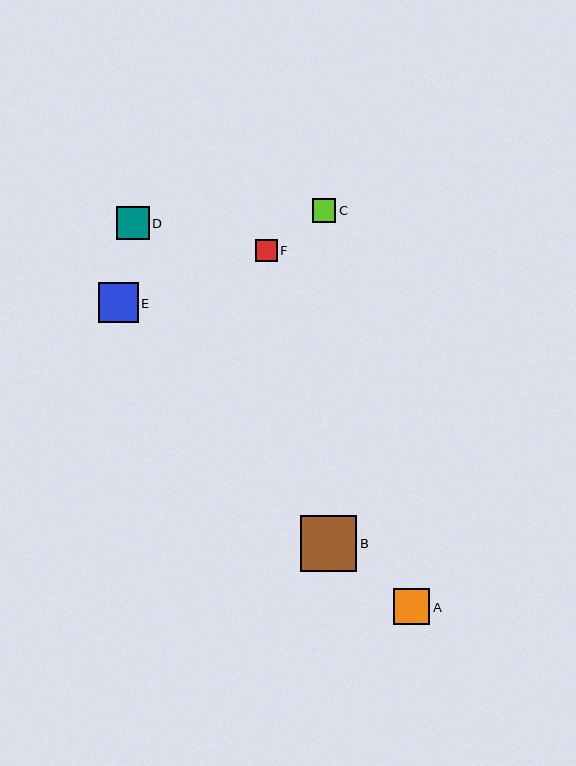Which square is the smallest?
Square F is the smallest with a size of approximately 22 pixels.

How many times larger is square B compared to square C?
Square B is approximately 2.4 times the size of square C.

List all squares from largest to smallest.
From largest to smallest: B, E, A, D, C, F.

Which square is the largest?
Square B is the largest with a size of approximately 57 pixels.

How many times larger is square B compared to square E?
Square B is approximately 1.4 times the size of square E.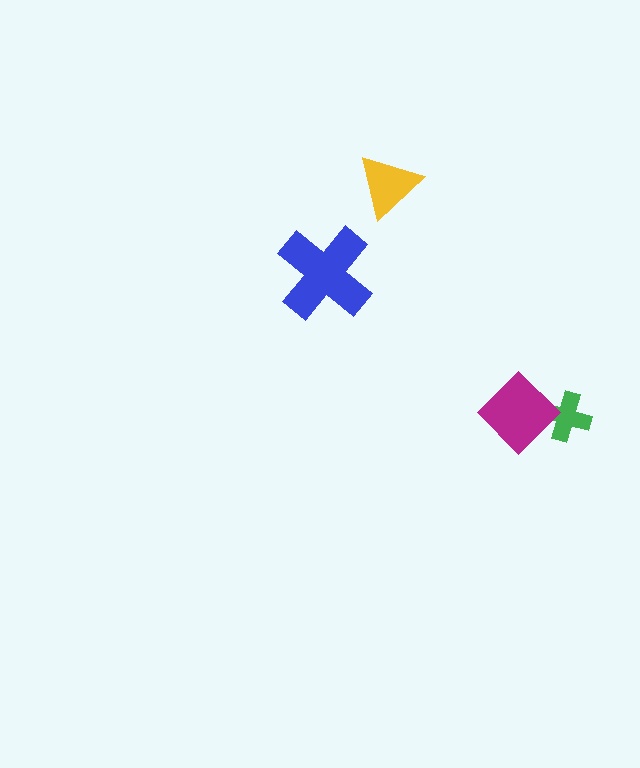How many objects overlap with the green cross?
1 object overlaps with the green cross.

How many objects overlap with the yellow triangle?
0 objects overlap with the yellow triangle.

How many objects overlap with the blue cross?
0 objects overlap with the blue cross.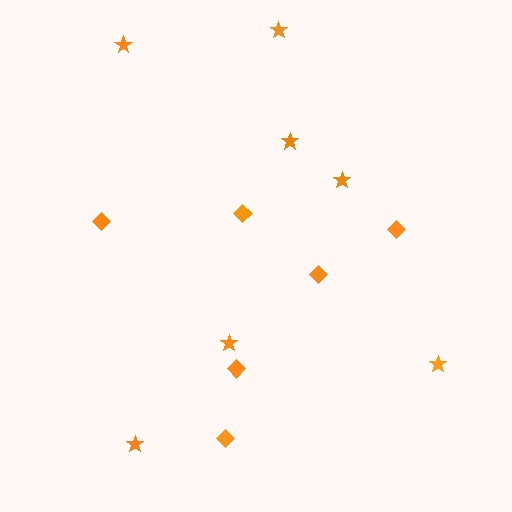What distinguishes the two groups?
There are 2 groups: one group of stars (7) and one group of diamonds (6).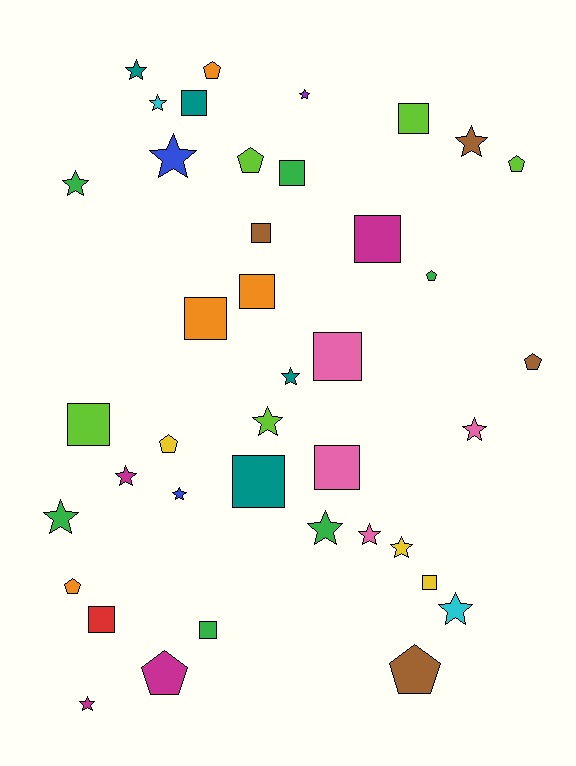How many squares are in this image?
There are 14 squares.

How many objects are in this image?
There are 40 objects.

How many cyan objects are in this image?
There are 2 cyan objects.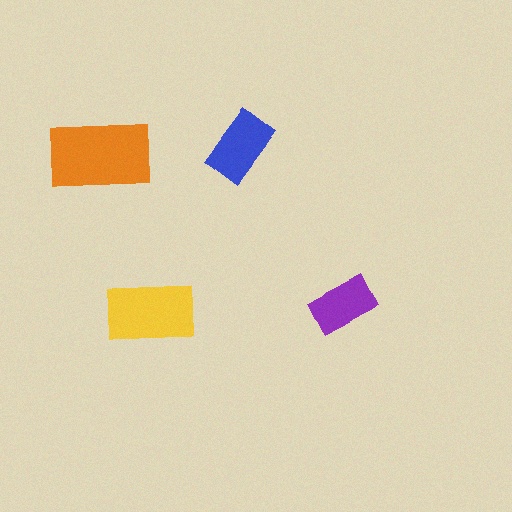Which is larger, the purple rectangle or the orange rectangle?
The orange one.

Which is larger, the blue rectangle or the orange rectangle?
The orange one.